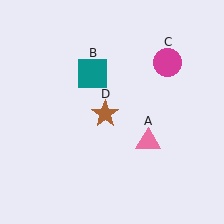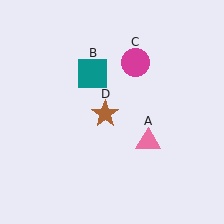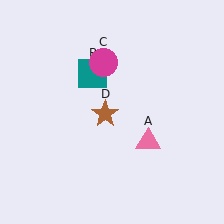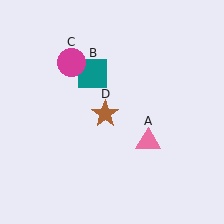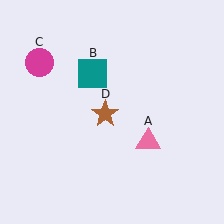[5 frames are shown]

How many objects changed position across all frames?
1 object changed position: magenta circle (object C).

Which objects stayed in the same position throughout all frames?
Pink triangle (object A) and teal square (object B) and brown star (object D) remained stationary.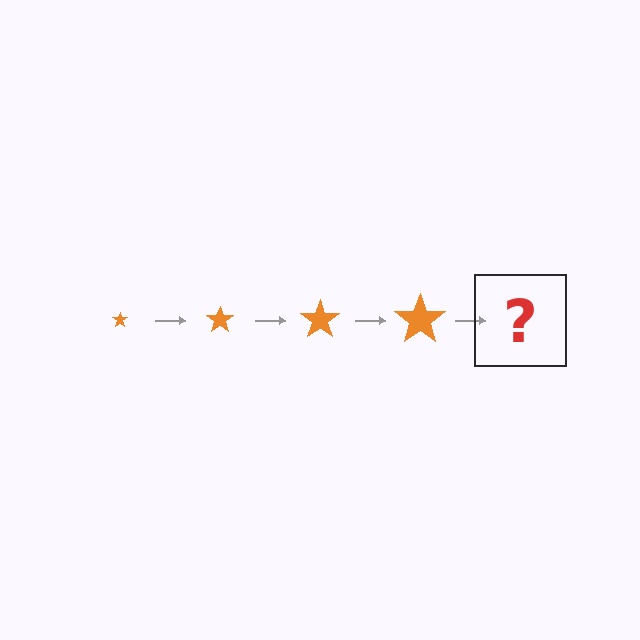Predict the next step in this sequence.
The next step is an orange star, larger than the previous one.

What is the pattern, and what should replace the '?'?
The pattern is that the star gets progressively larger each step. The '?' should be an orange star, larger than the previous one.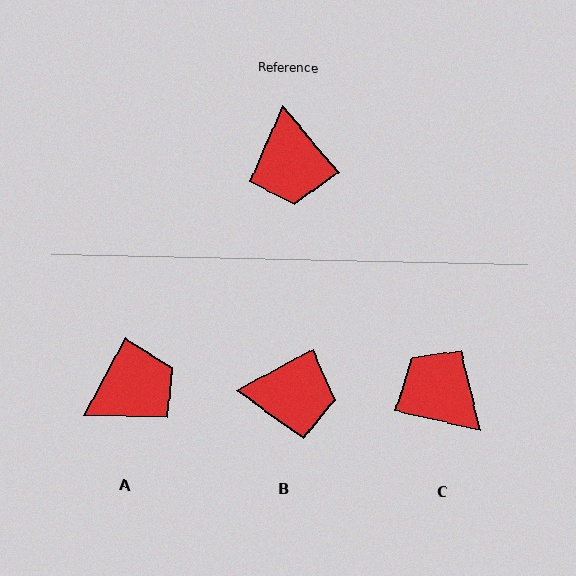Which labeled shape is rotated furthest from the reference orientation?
C, about 144 degrees away.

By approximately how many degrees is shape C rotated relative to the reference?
Approximately 144 degrees clockwise.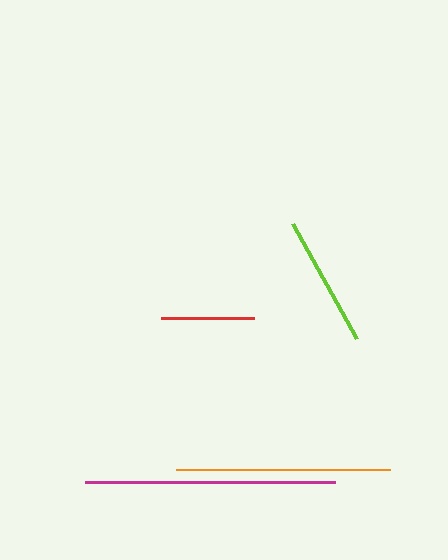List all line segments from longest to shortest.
From longest to shortest: magenta, orange, lime, red.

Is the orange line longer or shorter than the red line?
The orange line is longer than the red line.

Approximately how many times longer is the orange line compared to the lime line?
The orange line is approximately 1.6 times the length of the lime line.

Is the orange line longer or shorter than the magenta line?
The magenta line is longer than the orange line.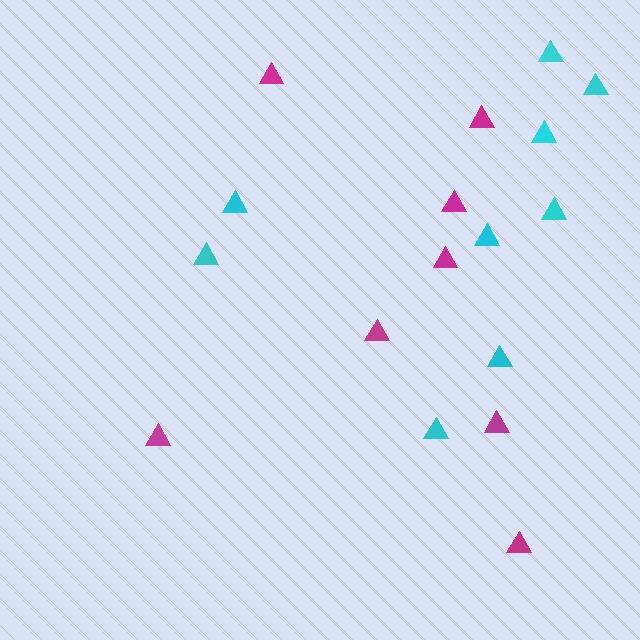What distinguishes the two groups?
There are 2 groups: one group of cyan triangles (9) and one group of magenta triangles (8).